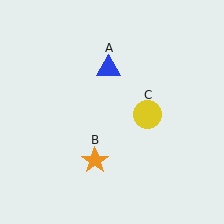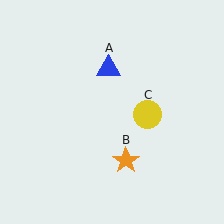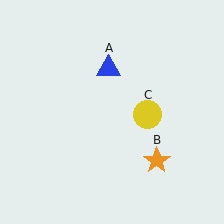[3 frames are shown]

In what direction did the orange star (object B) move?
The orange star (object B) moved right.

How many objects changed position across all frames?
1 object changed position: orange star (object B).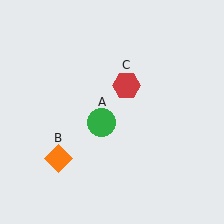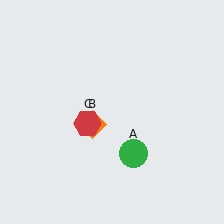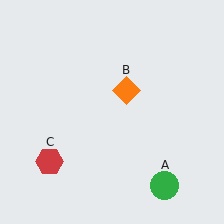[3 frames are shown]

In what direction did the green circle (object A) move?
The green circle (object A) moved down and to the right.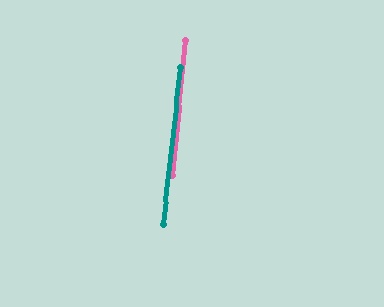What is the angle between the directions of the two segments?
Approximately 1 degree.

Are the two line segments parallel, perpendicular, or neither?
Parallel — their directions differ by only 1.1°.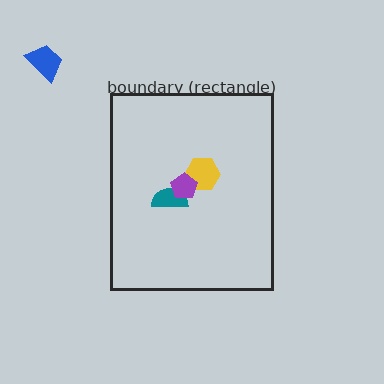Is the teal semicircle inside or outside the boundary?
Inside.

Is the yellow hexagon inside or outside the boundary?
Inside.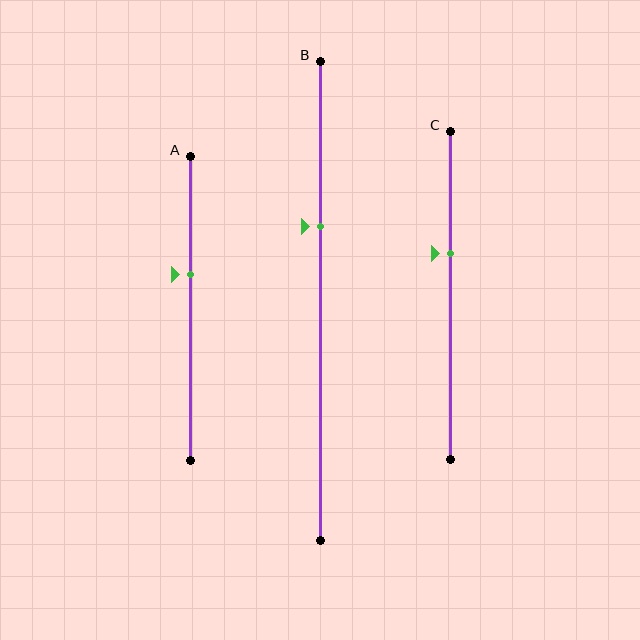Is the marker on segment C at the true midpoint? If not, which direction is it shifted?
No, the marker on segment C is shifted upward by about 13% of the segment length.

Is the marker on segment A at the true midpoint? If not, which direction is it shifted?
No, the marker on segment A is shifted upward by about 11% of the segment length.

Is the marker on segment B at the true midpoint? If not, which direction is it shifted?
No, the marker on segment B is shifted upward by about 16% of the segment length.